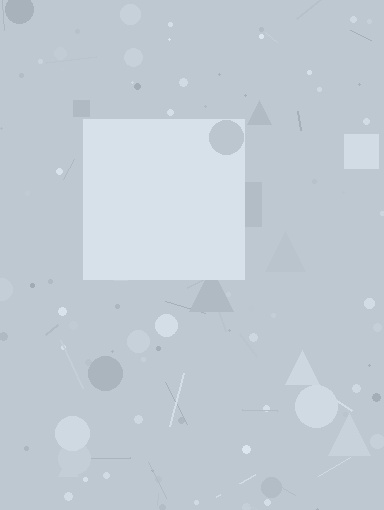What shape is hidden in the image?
A square is hidden in the image.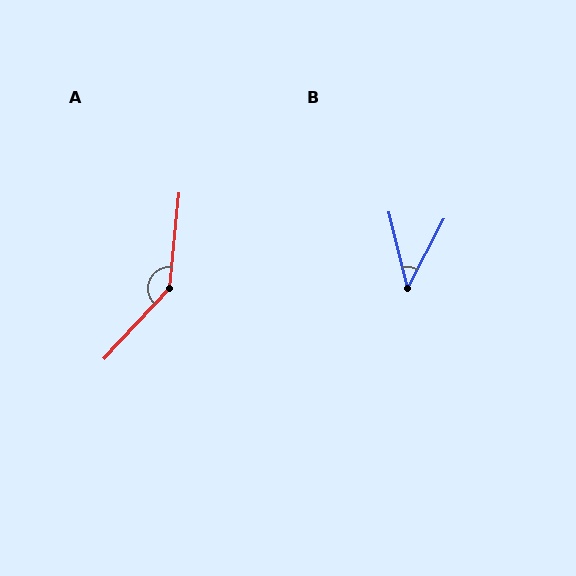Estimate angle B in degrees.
Approximately 41 degrees.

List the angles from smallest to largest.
B (41°), A (142°).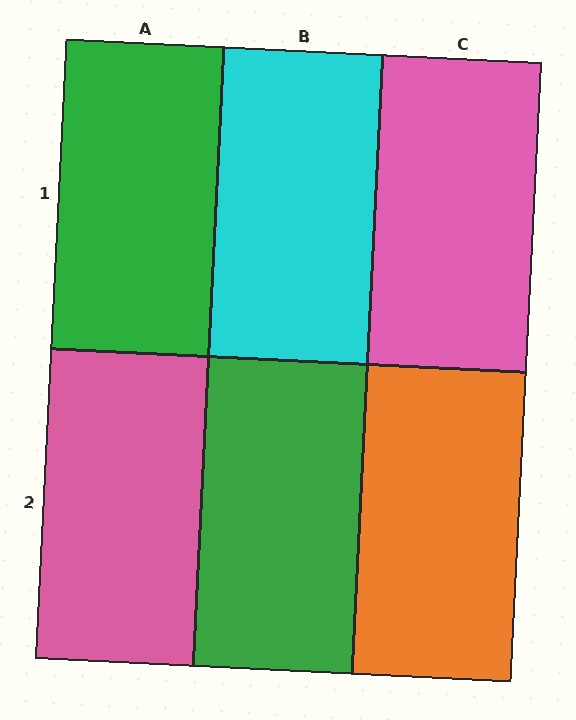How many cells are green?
2 cells are green.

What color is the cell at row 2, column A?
Pink.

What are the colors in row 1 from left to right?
Green, cyan, pink.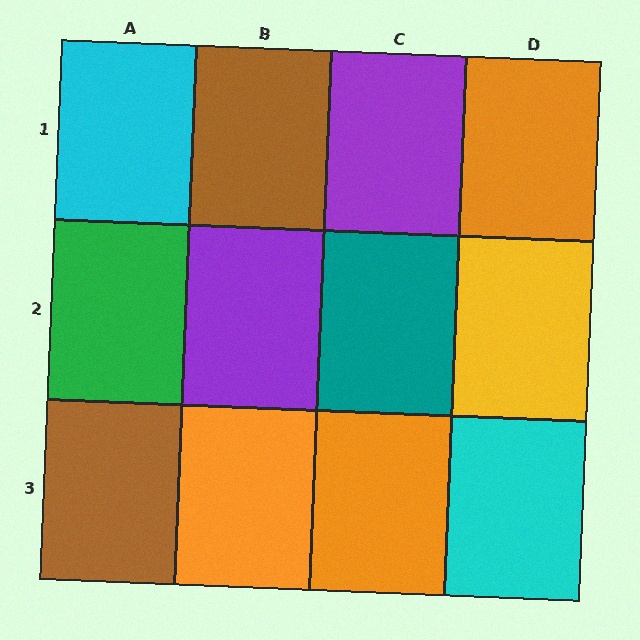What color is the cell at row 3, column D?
Cyan.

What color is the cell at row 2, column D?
Yellow.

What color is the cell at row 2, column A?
Green.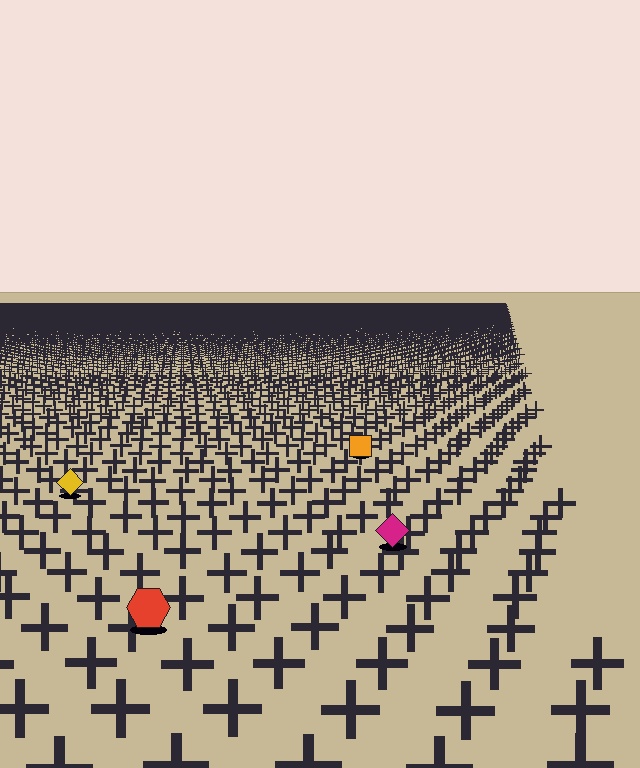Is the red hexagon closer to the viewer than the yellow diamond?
Yes. The red hexagon is closer — you can tell from the texture gradient: the ground texture is coarser near it.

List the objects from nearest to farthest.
From nearest to farthest: the red hexagon, the magenta diamond, the yellow diamond, the orange square.